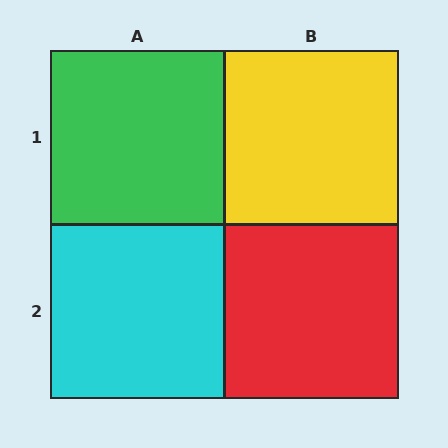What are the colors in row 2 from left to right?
Cyan, red.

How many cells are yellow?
1 cell is yellow.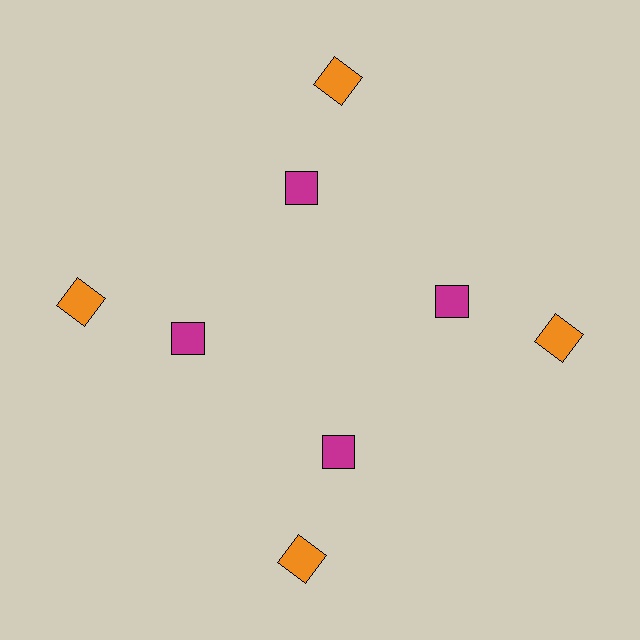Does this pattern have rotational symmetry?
Yes, this pattern has 4-fold rotational symmetry. It looks the same after rotating 90 degrees around the center.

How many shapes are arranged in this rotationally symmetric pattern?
There are 8 shapes, arranged in 4 groups of 2.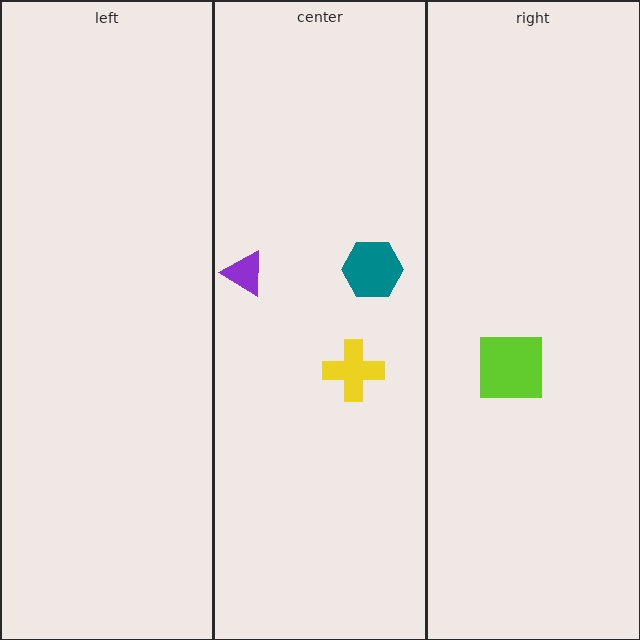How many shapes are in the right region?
1.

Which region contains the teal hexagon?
The center region.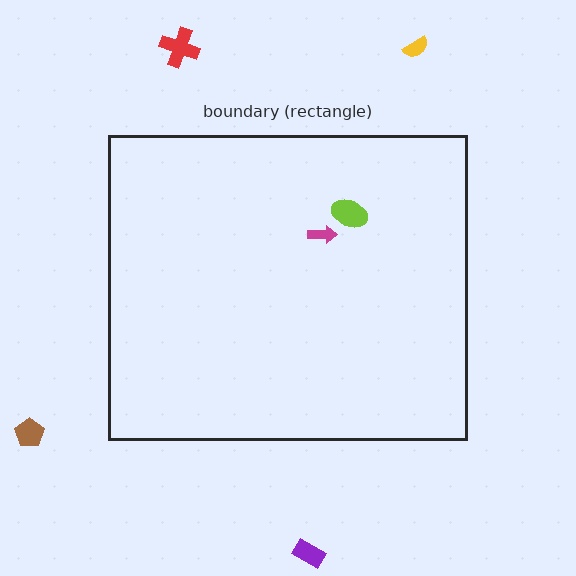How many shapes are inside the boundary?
2 inside, 4 outside.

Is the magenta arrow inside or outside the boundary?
Inside.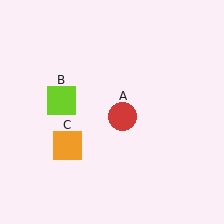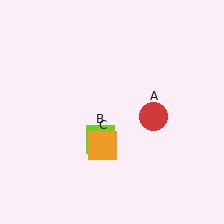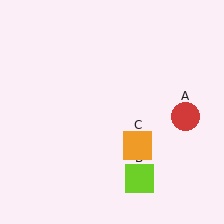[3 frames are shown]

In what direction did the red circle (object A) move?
The red circle (object A) moved right.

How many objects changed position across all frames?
3 objects changed position: red circle (object A), lime square (object B), orange square (object C).